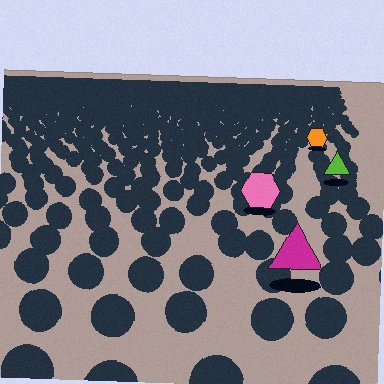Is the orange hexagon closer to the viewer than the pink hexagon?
No. The pink hexagon is closer — you can tell from the texture gradient: the ground texture is coarser near it.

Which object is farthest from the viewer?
The orange hexagon is farthest from the viewer. It appears smaller and the ground texture around it is denser.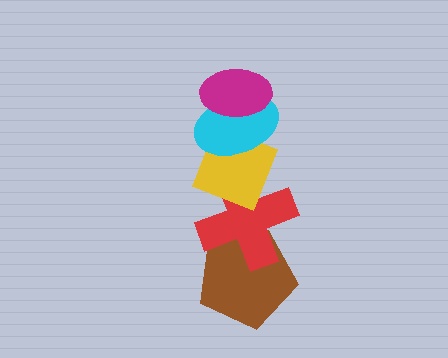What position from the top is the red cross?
The red cross is 4th from the top.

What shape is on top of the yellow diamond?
The cyan ellipse is on top of the yellow diamond.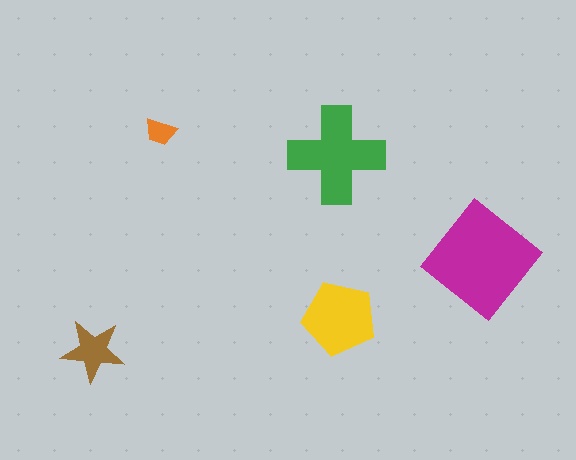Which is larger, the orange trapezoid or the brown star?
The brown star.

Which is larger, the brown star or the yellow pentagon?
The yellow pentagon.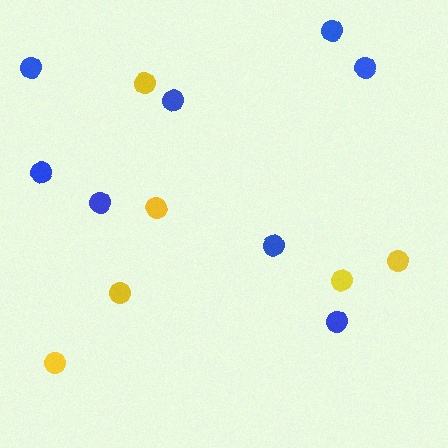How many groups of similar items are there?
There are 2 groups: one group of yellow circles (6) and one group of blue circles (8).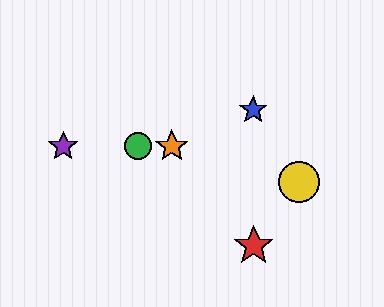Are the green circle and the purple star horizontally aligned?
Yes, both are at y≈146.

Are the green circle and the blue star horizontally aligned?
No, the green circle is at y≈146 and the blue star is at y≈110.